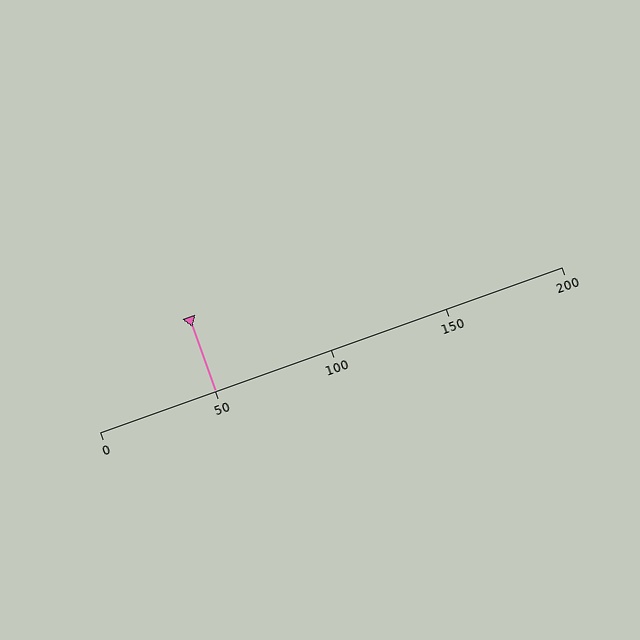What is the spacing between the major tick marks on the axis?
The major ticks are spaced 50 apart.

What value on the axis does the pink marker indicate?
The marker indicates approximately 50.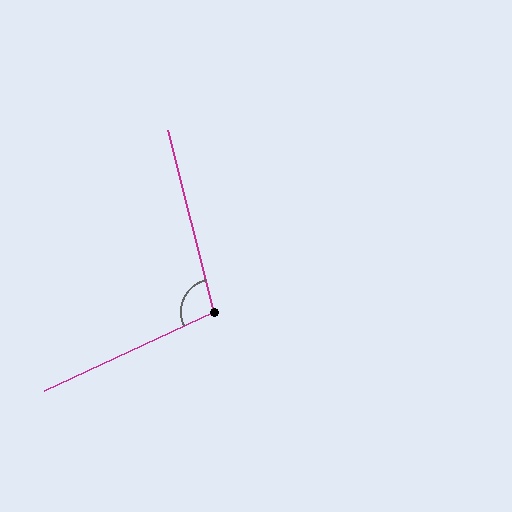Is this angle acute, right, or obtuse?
It is obtuse.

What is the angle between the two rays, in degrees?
Approximately 101 degrees.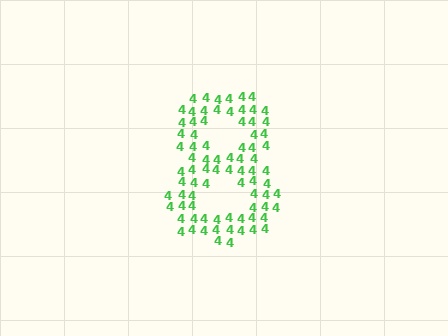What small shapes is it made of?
It is made of small digit 4's.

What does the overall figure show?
The overall figure shows the digit 8.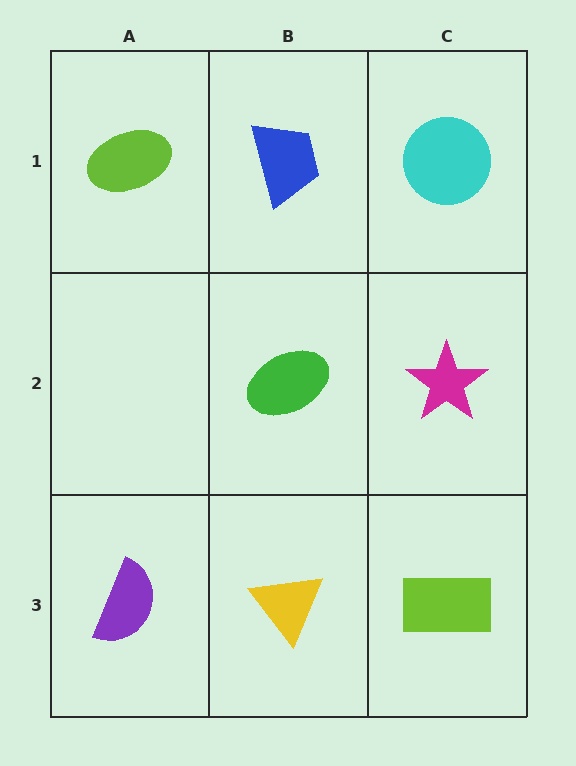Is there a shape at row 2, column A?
No, that cell is empty.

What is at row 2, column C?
A magenta star.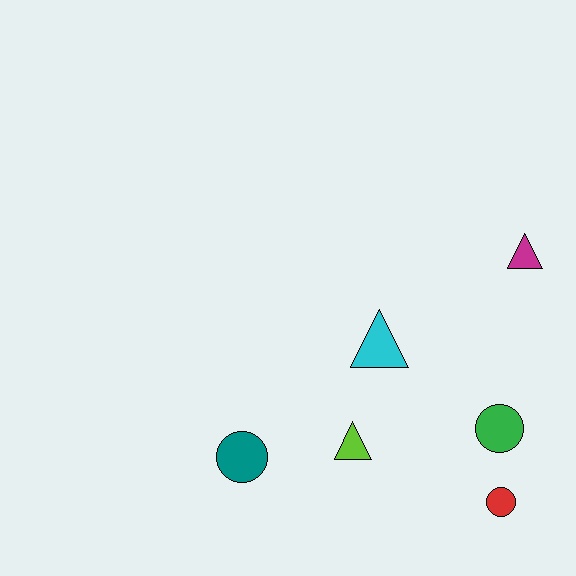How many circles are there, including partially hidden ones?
There are 3 circles.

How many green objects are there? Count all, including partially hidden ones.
There is 1 green object.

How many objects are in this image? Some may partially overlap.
There are 6 objects.